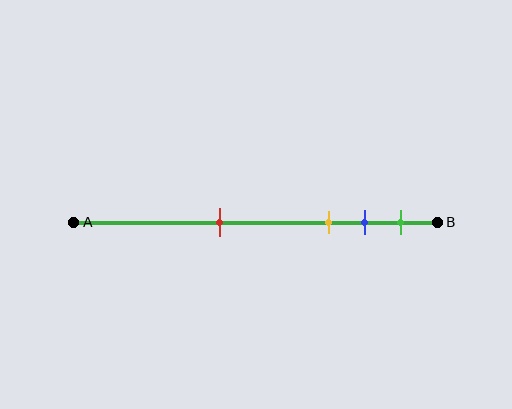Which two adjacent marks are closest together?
The blue and green marks are the closest adjacent pair.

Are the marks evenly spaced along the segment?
No, the marks are not evenly spaced.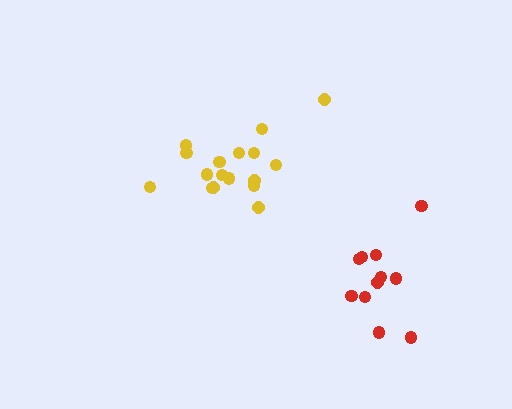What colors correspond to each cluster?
The clusters are colored: red, yellow.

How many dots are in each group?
Group 1: 11 dots, Group 2: 17 dots (28 total).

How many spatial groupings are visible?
There are 2 spatial groupings.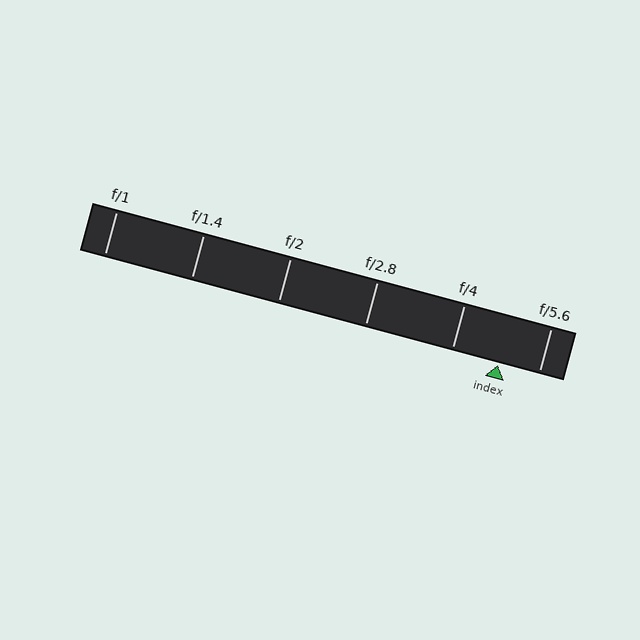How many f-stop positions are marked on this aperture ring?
There are 6 f-stop positions marked.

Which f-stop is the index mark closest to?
The index mark is closest to f/5.6.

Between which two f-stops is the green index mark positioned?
The index mark is between f/4 and f/5.6.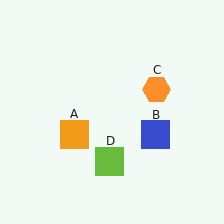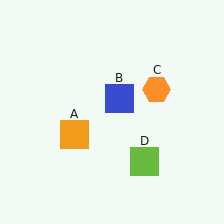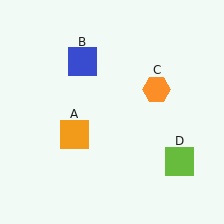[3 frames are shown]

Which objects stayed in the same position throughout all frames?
Orange square (object A) and orange hexagon (object C) remained stationary.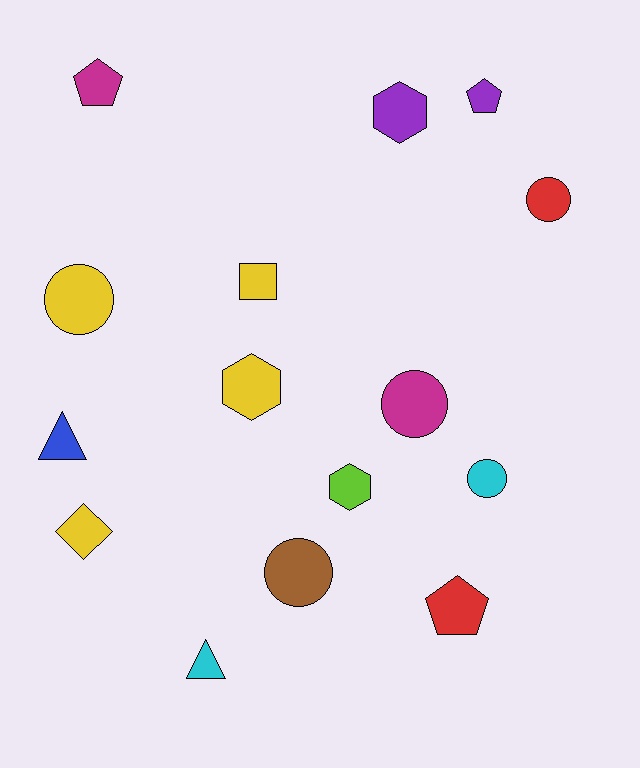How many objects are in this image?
There are 15 objects.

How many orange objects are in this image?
There are no orange objects.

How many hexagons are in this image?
There are 3 hexagons.